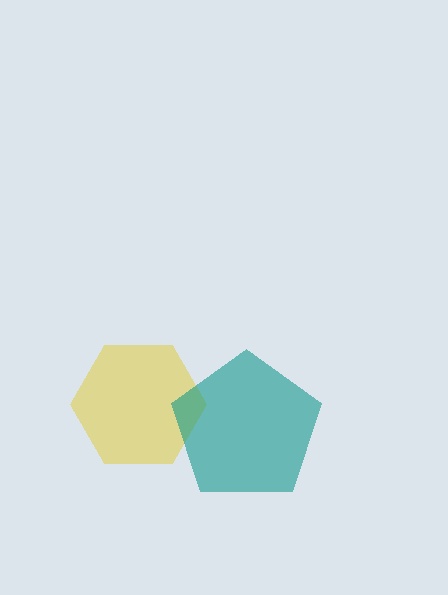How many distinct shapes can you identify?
There are 2 distinct shapes: a yellow hexagon, a teal pentagon.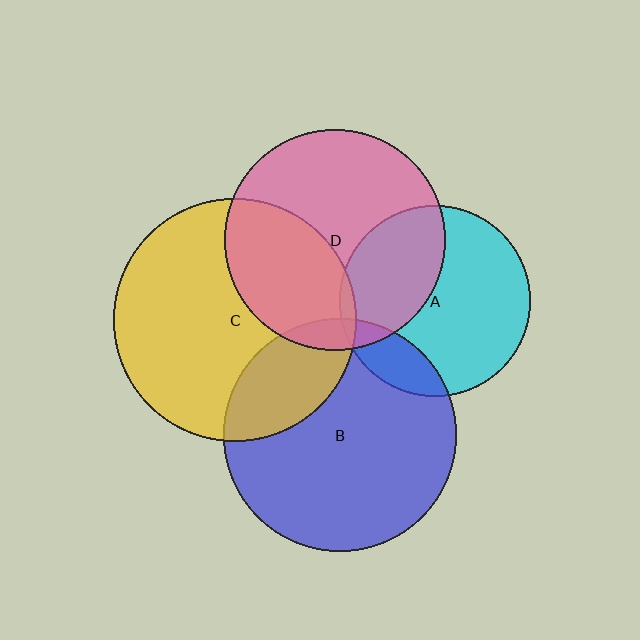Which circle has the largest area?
Circle C (yellow).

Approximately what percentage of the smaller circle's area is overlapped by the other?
Approximately 25%.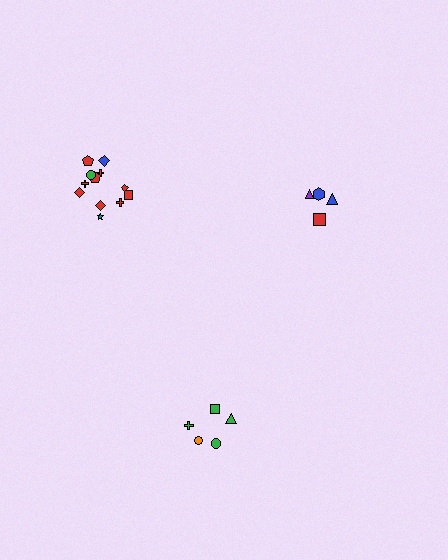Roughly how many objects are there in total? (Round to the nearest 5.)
Roughly 20 objects in total.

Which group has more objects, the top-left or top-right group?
The top-left group.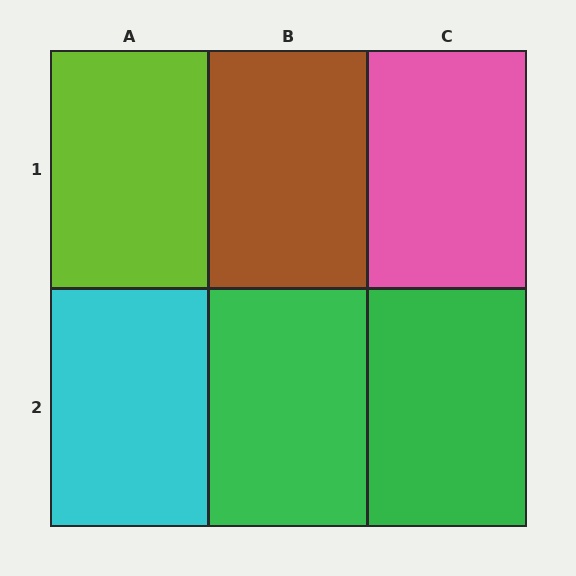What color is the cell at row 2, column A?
Cyan.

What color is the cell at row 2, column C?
Green.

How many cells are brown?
1 cell is brown.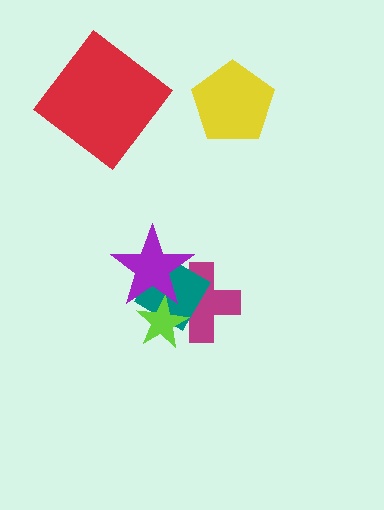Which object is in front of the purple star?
The lime star is in front of the purple star.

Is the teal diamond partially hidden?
Yes, it is partially covered by another shape.